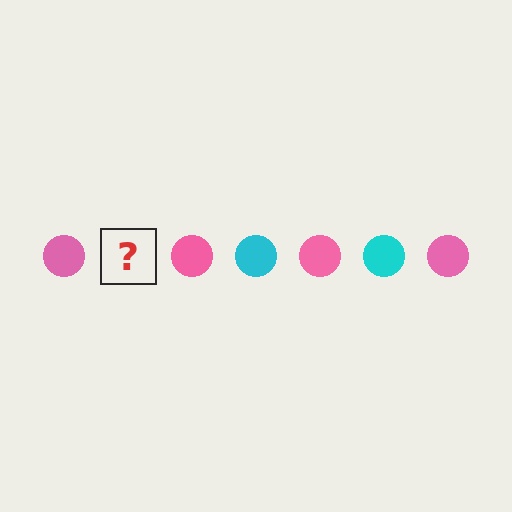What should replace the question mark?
The question mark should be replaced with a cyan circle.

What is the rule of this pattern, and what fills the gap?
The rule is that the pattern cycles through pink, cyan circles. The gap should be filled with a cyan circle.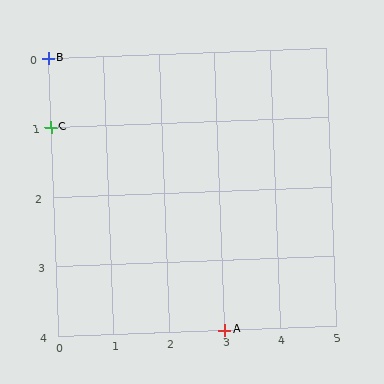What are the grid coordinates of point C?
Point C is at grid coordinates (0, 1).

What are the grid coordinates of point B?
Point B is at grid coordinates (0, 0).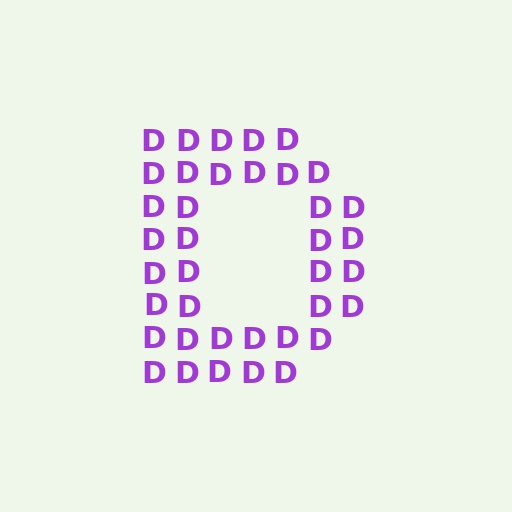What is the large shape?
The large shape is the letter D.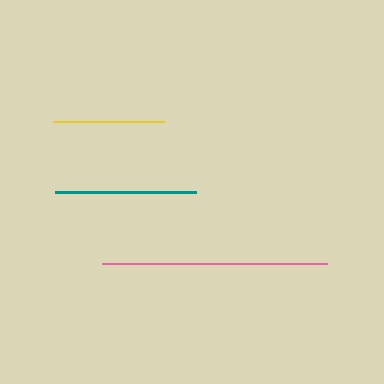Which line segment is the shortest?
The yellow line is the shortest at approximately 110 pixels.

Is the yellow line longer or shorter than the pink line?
The pink line is longer than the yellow line.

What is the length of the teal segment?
The teal segment is approximately 141 pixels long.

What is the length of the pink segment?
The pink segment is approximately 224 pixels long.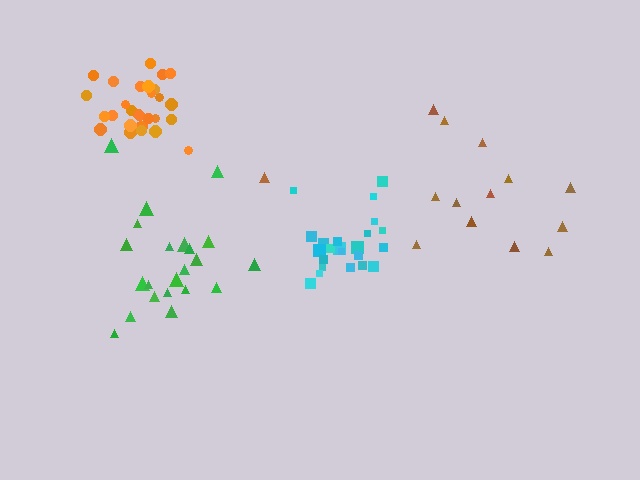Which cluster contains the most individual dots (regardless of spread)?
Orange (29).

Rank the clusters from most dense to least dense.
orange, cyan, green, brown.